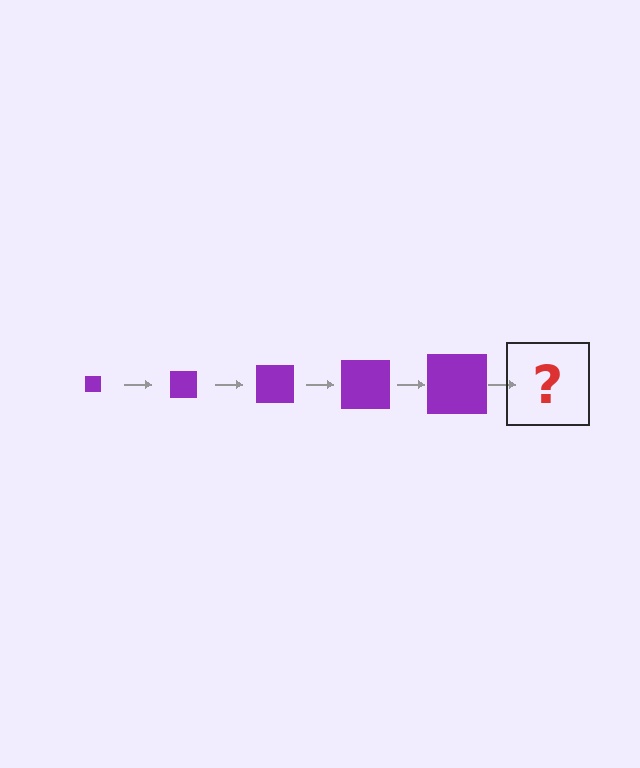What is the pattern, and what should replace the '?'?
The pattern is that the square gets progressively larger each step. The '?' should be a purple square, larger than the previous one.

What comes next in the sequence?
The next element should be a purple square, larger than the previous one.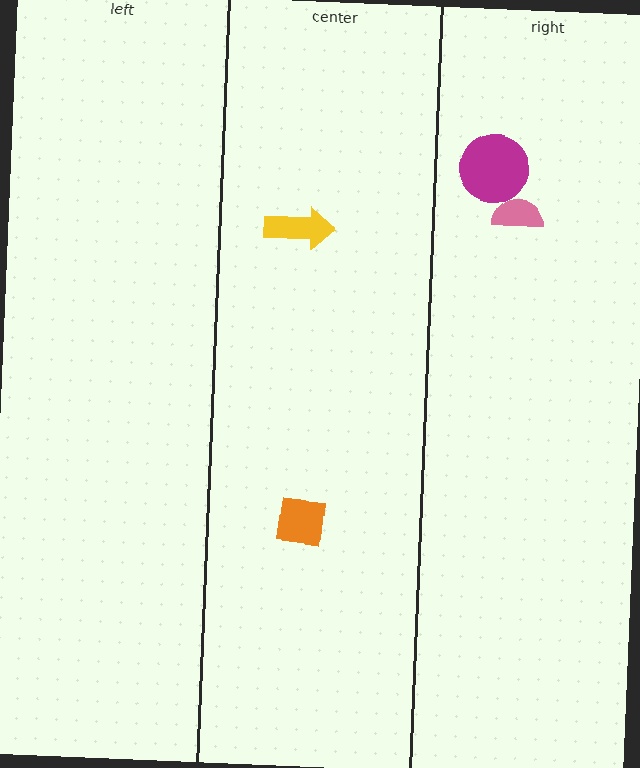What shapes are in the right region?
The pink semicircle, the magenta circle.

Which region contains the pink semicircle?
The right region.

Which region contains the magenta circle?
The right region.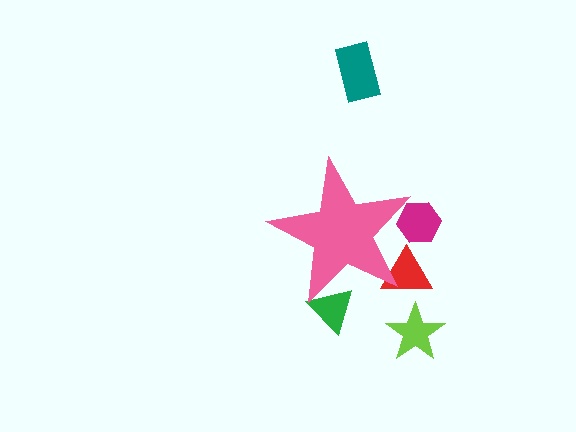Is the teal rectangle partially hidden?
No, the teal rectangle is fully visible.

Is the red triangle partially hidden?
Yes, the red triangle is partially hidden behind the pink star.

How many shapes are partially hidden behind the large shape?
3 shapes are partially hidden.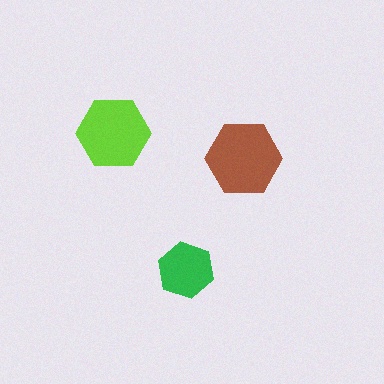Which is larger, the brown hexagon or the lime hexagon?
The brown one.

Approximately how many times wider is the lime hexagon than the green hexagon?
About 1.5 times wider.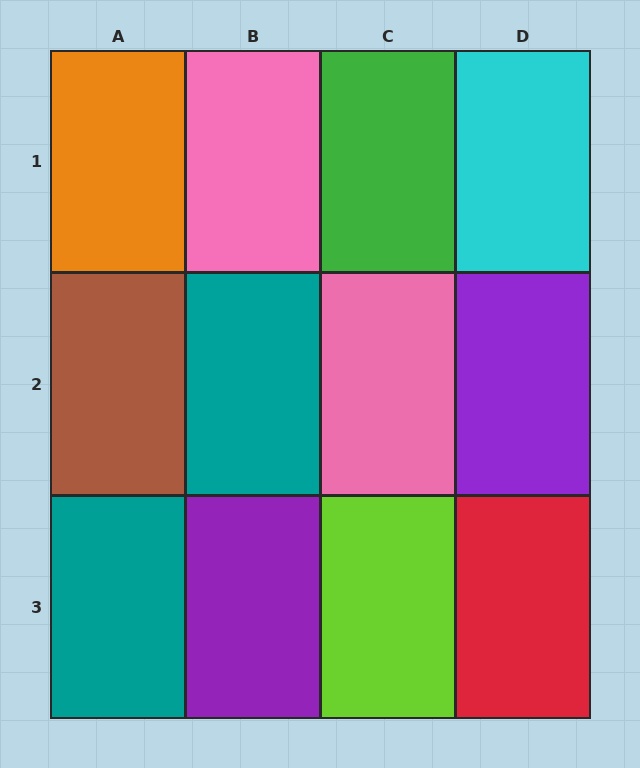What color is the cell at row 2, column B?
Teal.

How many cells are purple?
2 cells are purple.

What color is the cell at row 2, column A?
Brown.